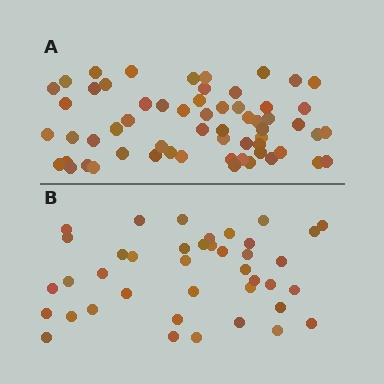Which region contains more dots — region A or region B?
Region A (the top region) has more dots.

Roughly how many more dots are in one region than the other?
Region A has approximately 20 more dots than region B.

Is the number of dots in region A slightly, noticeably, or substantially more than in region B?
Region A has substantially more. The ratio is roughly 1.5 to 1.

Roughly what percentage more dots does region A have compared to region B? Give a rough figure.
About 50% more.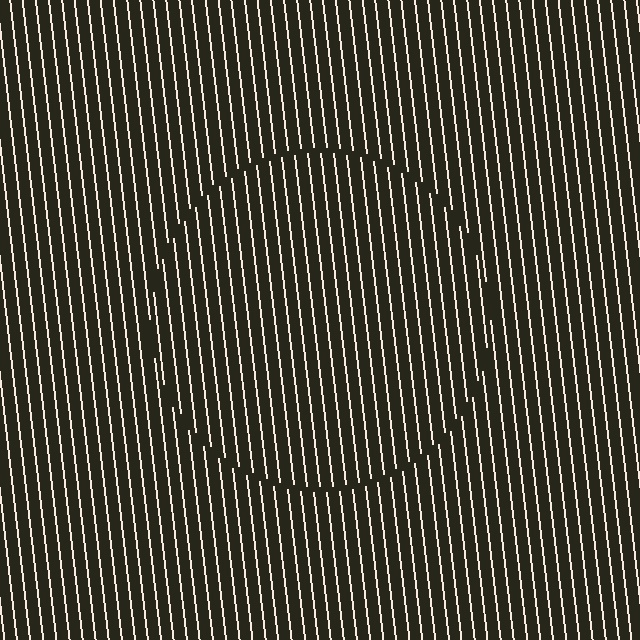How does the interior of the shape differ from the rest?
The interior of the shape contains the same grating, shifted by half a period — the contour is defined by the phase discontinuity where line-ends from the inner and outer gratings abut.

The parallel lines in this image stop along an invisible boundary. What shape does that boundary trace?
An illusory circle. The interior of the shape contains the same grating, shifted by half a period — the contour is defined by the phase discontinuity where line-ends from the inner and outer gratings abut.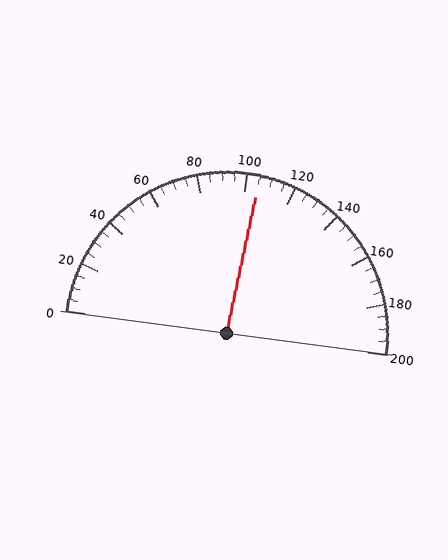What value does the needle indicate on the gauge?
The needle indicates approximately 105.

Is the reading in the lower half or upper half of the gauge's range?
The reading is in the upper half of the range (0 to 200).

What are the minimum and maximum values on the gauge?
The gauge ranges from 0 to 200.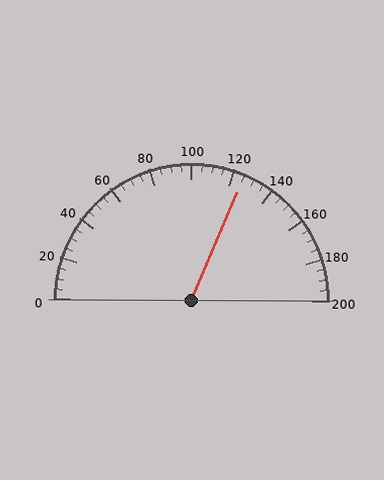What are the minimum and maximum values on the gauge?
The gauge ranges from 0 to 200.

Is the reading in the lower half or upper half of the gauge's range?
The reading is in the upper half of the range (0 to 200).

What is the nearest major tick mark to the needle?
The nearest major tick mark is 120.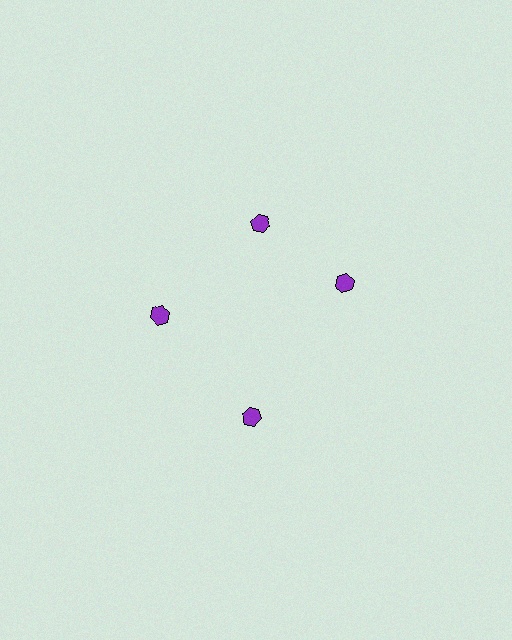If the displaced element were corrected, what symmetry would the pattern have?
It would have 4-fold rotational symmetry — the pattern would map onto itself every 90 degrees.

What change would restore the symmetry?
The symmetry would be restored by rotating it back into even spacing with its neighbors so that all 4 hexagons sit at equal angles and equal distance from the center.